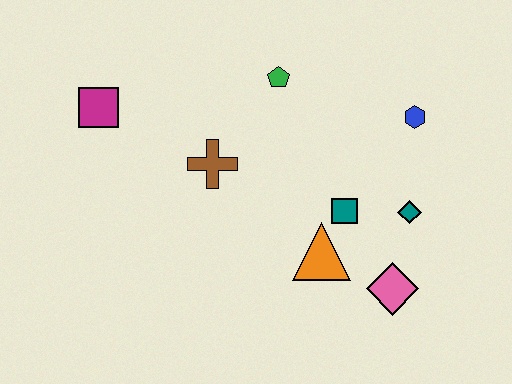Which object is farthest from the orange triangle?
The magenta square is farthest from the orange triangle.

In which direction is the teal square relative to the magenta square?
The teal square is to the right of the magenta square.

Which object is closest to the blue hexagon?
The teal diamond is closest to the blue hexagon.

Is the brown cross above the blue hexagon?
No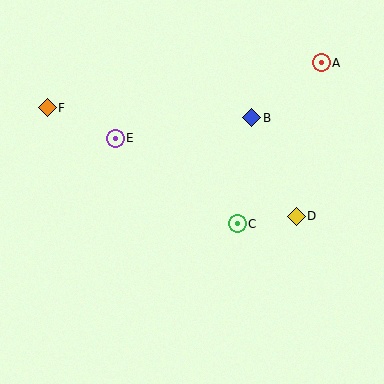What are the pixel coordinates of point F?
Point F is at (47, 108).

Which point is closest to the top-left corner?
Point F is closest to the top-left corner.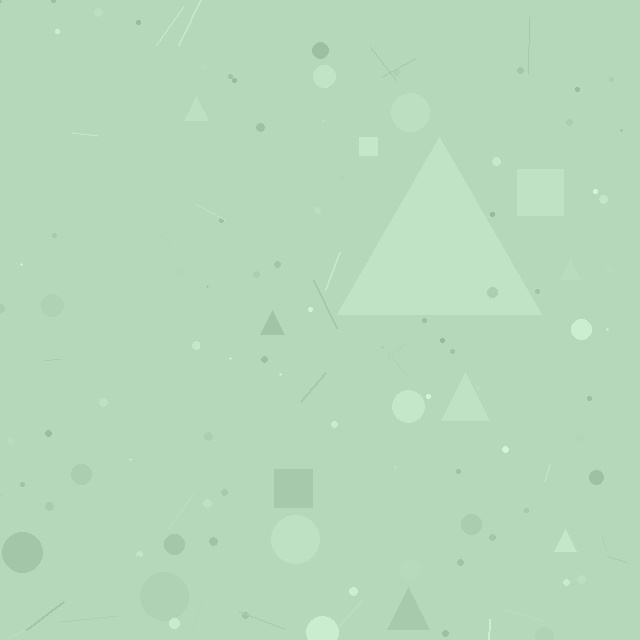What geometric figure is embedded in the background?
A triangle is embedded in the background.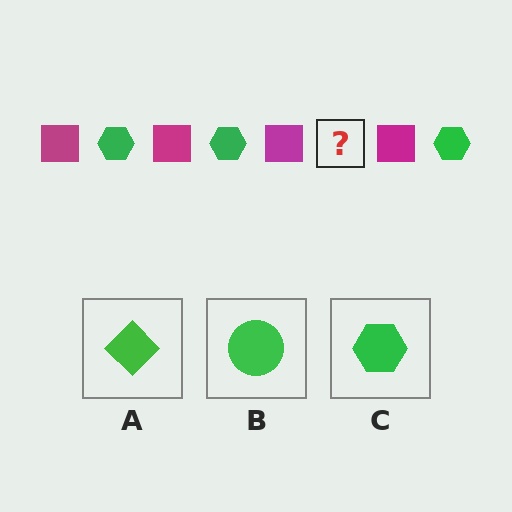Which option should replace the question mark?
Option C.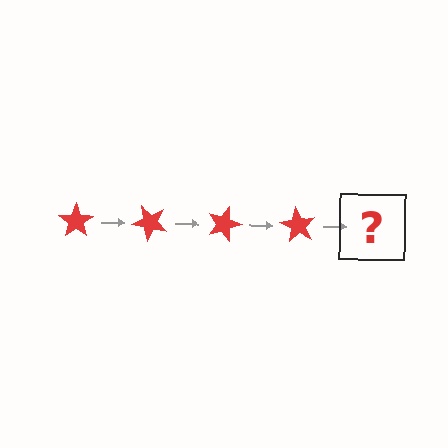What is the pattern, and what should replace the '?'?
The pattern is that the star rotates 45 degrees each step. The '?' should be a red star rotated 180 degrees.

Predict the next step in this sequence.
The next step is a red star rotated 180 degrees.